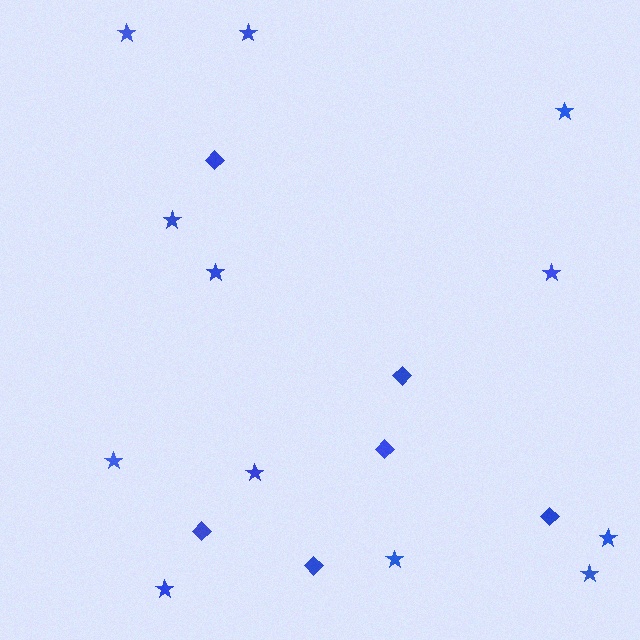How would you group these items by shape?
There are 2 groups: one group of diamonds (6) and one group of stars (12).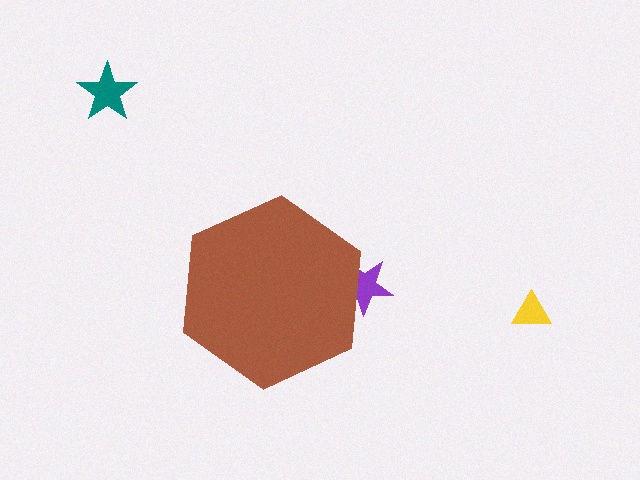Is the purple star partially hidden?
Yes, the purple star is partially hidden behind the brown hexagon.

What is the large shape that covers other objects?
A brown hexagon.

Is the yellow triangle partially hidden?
No, the yellow triangle is fully visible.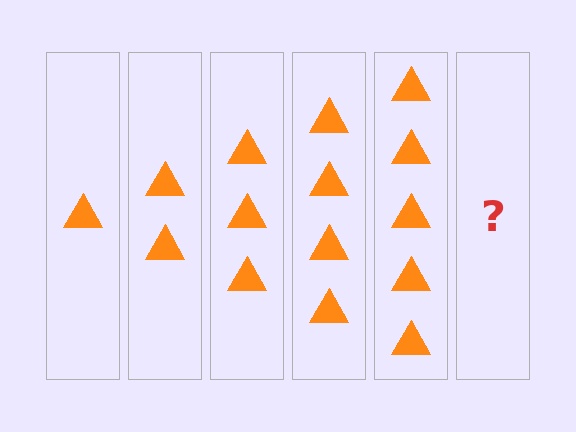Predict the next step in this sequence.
The next step is 6 triangles.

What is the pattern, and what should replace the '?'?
The pattern is that each step adds one more triangle. The '?' should be 6 triangles.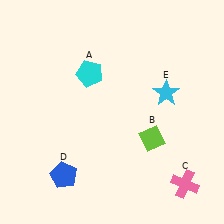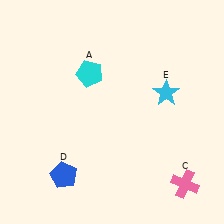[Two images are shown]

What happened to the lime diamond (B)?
The lime diamond (B) was removed in Image 2. It was in the bottom-right area of Image 1.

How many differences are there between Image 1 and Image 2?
There is 1 difference between the two images.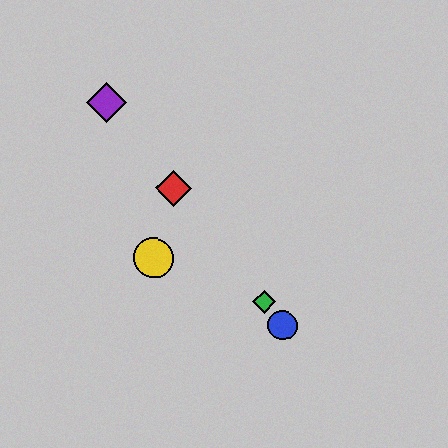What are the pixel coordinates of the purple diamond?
The purple diamond is at (107, 103).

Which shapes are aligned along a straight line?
The red diamond, the blue circle, the green diamond, the purple diamond are aligned along a straight line.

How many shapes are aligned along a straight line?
4 shapes (the red diamond, the blue circle, the green diamond, the purple diamond) are aligned along a straight line.